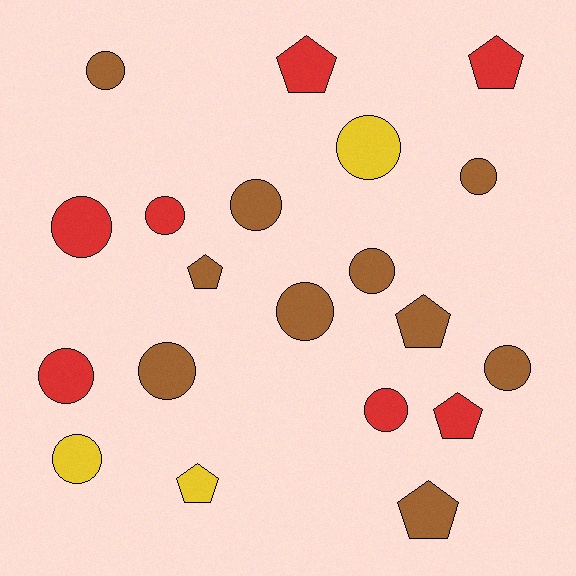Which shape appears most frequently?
Circle, with 13 objects.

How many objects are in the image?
There are 20 objects.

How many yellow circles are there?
There are 2 yellow circles.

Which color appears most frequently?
Brown, with 10 objects.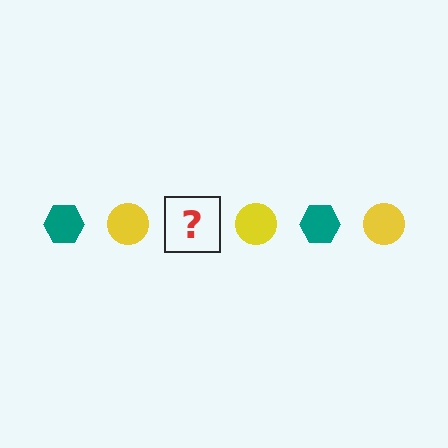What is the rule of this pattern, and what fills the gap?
The rule is that the pattern alternates between teal hexagon and yellow circle. The gap should be filled with a teal hexagon.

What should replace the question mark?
The question mark should be replaced with a teal hexagon.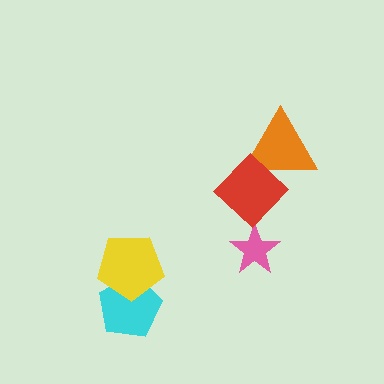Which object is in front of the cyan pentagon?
The yellow pentagon is in front of the cyan pentagon.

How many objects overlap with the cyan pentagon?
1 object overlaps with the cyan pentagon.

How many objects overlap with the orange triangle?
1 object overlaps with the orange triangle.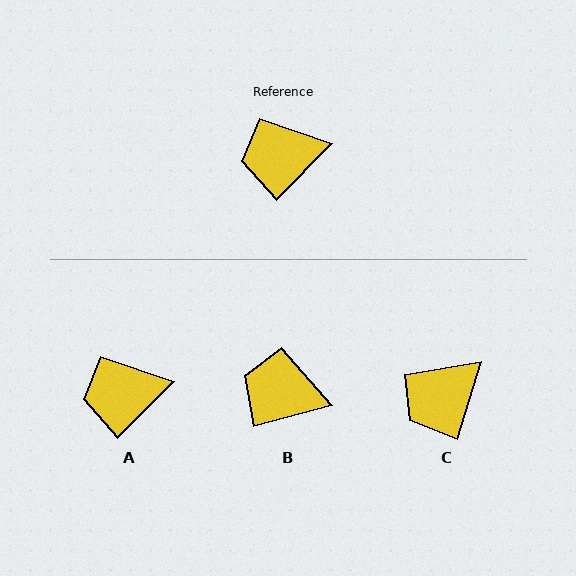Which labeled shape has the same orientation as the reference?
A.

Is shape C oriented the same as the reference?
No, it is off by about 27 degrees.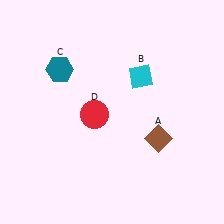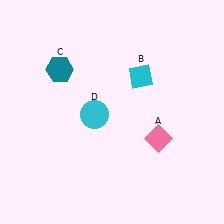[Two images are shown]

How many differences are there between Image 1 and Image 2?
There are 2 differences between the two images.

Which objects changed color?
A changed from brown to pink. D changed from red to cyan.